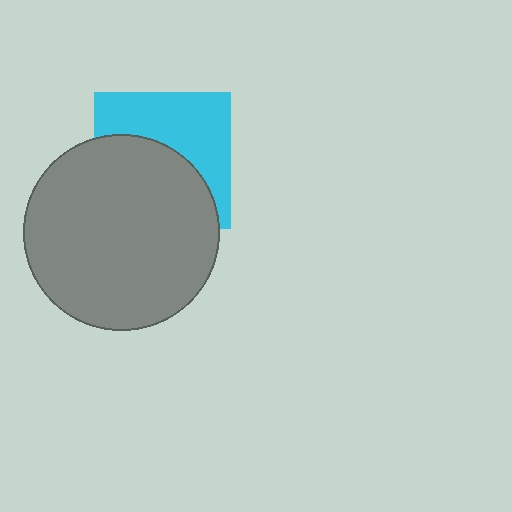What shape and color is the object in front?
The object in front is a gray circle.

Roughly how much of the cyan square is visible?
About half of it is visible (roughly 48%).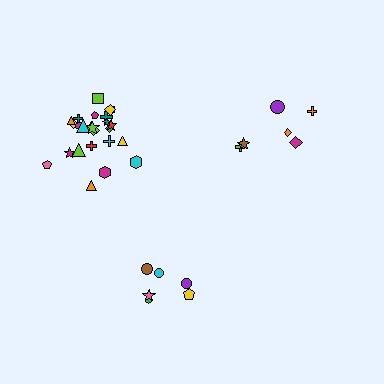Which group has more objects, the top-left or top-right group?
The top-left group.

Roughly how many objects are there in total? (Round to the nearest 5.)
Roughly 35 objects in total.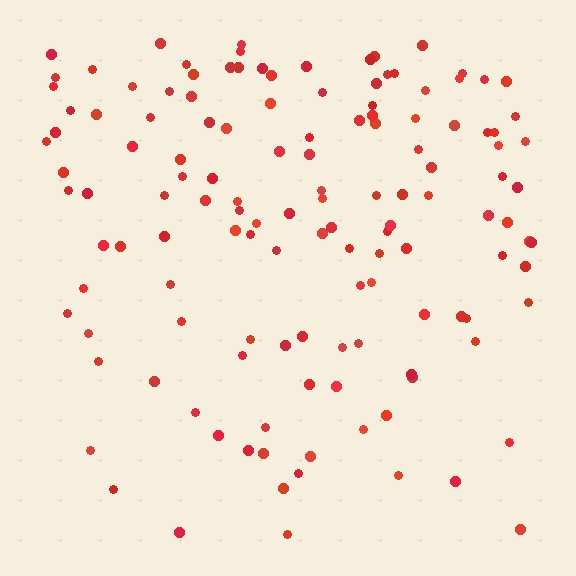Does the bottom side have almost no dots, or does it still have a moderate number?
Still a moderate number, just noticeably fewer than the top.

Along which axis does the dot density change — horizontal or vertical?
Vertical.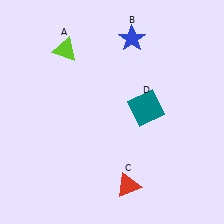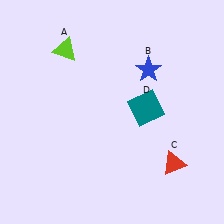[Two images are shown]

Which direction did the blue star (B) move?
The blue star (B) moved down.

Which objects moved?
The objects that moved are: the blue star (B), the red triangle (C).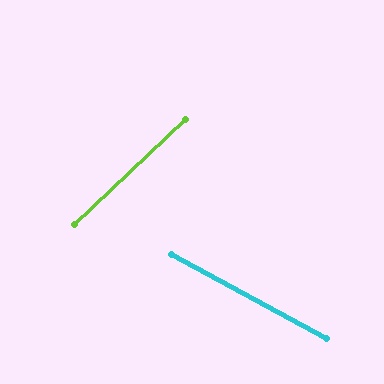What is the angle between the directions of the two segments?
Approximately 72 degrees.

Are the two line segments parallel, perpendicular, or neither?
Neither parallel nor perpendicular — they differ by about 72°.